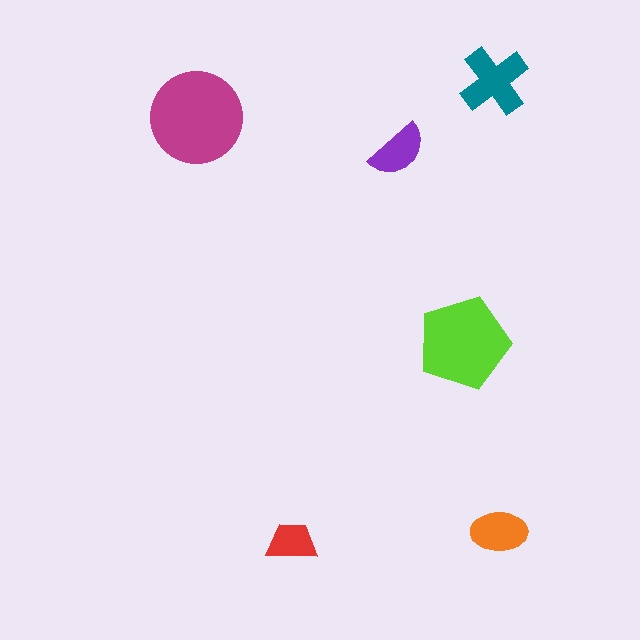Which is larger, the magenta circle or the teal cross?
The magenta circle.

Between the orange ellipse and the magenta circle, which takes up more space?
The magenta circle.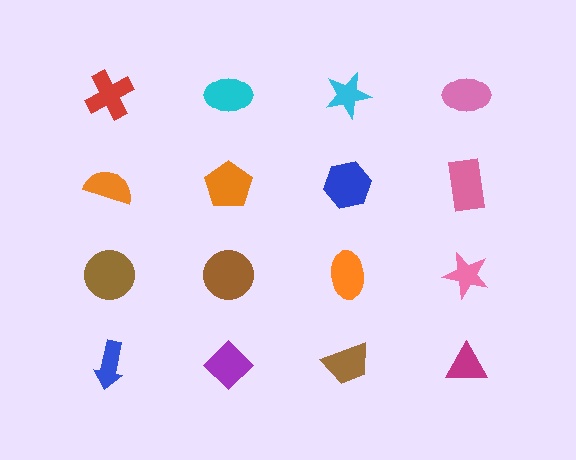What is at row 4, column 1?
A blue arrow.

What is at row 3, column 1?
A brown circle.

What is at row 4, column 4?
A magenta triangle.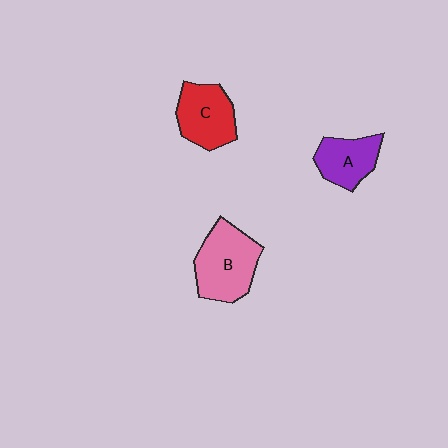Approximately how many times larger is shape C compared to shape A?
Approximately 1.2 times.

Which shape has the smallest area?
Shape A (purple).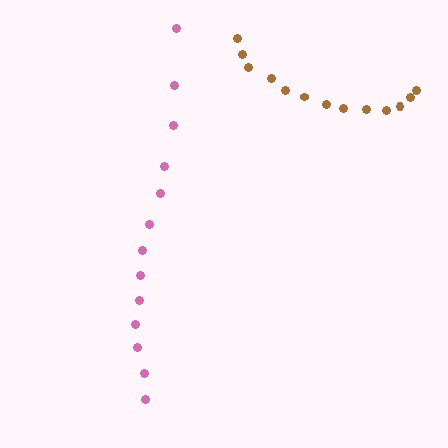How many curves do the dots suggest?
There are 2 distinct paths.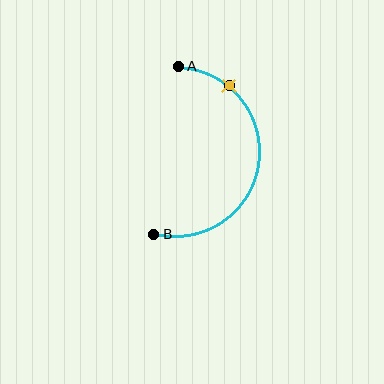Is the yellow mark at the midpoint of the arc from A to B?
No. The yellow mark lies on the arc but is closer to endpoint A. The arc midpoint would be at the point on the curve equidistant along the arc from both A and B.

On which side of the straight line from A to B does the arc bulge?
The arc bulges to the right of the straight line connecting A and B.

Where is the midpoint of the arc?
The arc midpoint is the point on the curve farthest from the straight line joining A and B. It sits to the right of that line.